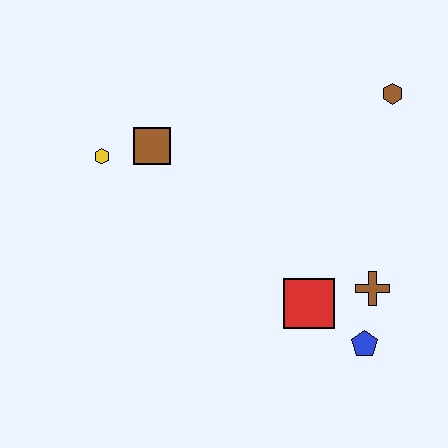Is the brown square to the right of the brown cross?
No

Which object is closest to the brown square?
The yellow hexagon is closest to the brown square.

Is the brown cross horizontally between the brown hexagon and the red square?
Yes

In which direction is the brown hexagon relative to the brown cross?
The brown hexagon is above the brown cross.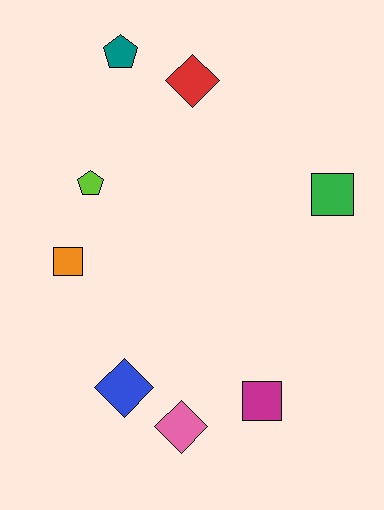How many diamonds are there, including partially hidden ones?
There are 3 diamonds.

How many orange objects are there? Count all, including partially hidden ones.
There is 1 orange object.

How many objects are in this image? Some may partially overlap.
There are 8 objects.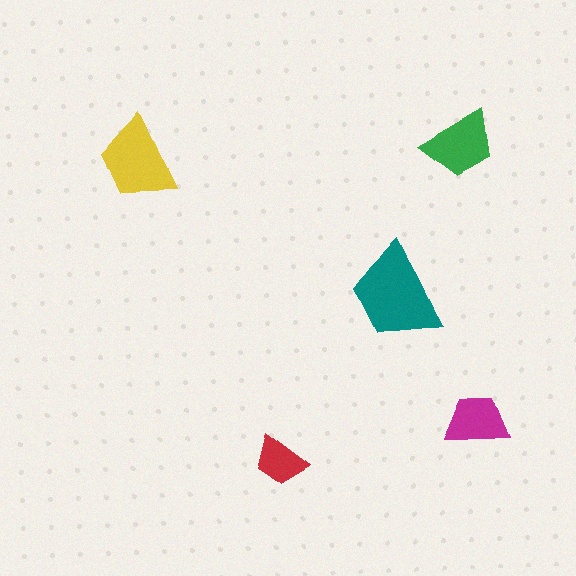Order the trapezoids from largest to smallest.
the teal one, the yellow one, the green one, the magenta one, the red one.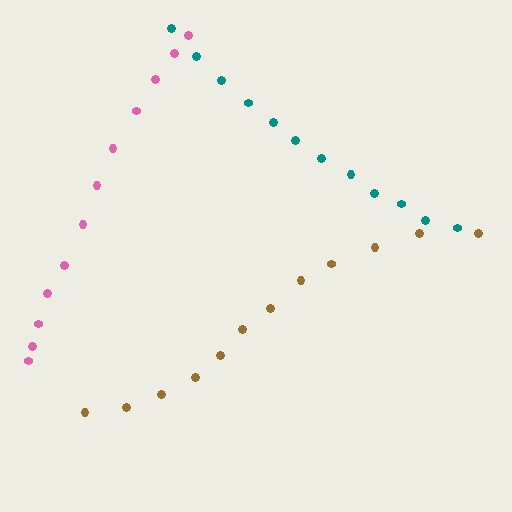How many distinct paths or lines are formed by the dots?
There are 3 distinct paths.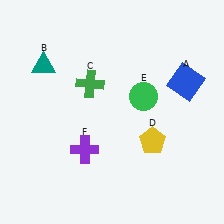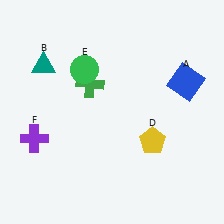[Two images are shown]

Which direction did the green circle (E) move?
The green circle (E) moved left.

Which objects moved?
The objects that moved are: the green circle (E), the purple cross (F).